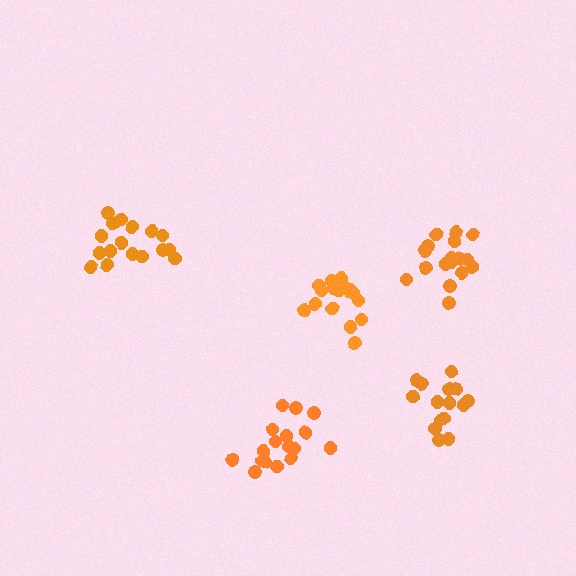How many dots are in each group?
Group 1: 18 dots, Group 2: 15 dots, Group 3: 17 dots, Group 4: 17 dots, Group 5: 17 dots (84 total).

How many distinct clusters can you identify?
There are 5 distinct clusters.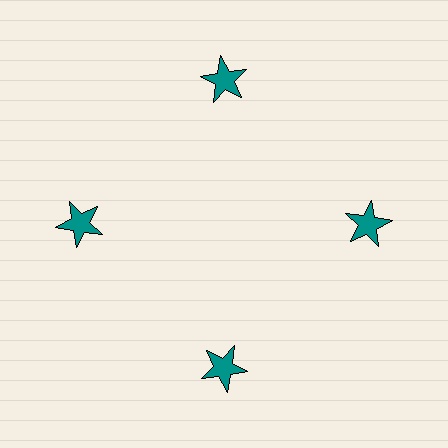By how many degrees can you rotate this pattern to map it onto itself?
The pattern maps onto itself every 90 degrees of rotation.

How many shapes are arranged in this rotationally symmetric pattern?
There are 4 shapes, arranged in 4 groups of 1.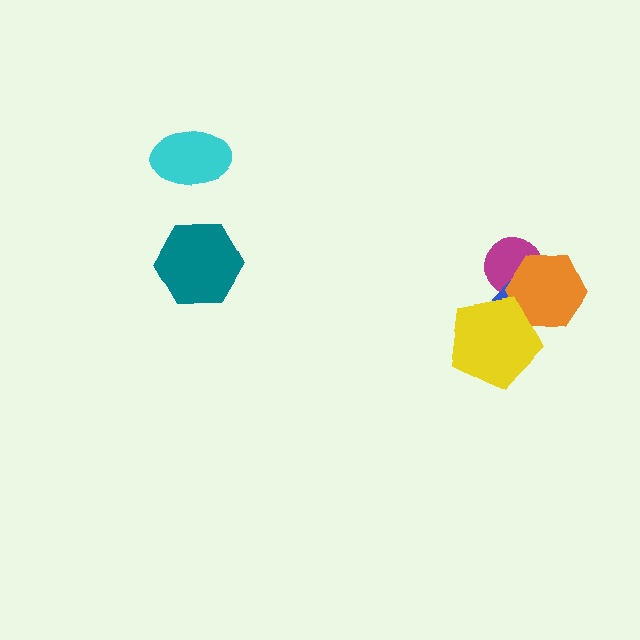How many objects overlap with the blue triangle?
3 objects overlap with the blue triangle.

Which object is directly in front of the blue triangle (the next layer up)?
The orange hexagon is directly in front of the blue triangle.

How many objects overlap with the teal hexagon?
0 objects overlap with the teal hexagon.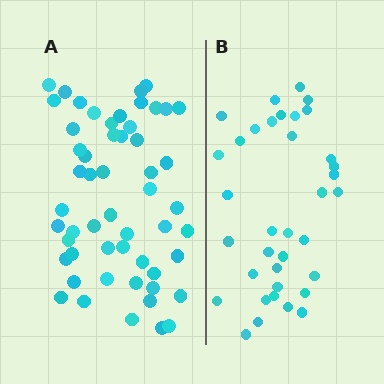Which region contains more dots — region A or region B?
Region A (the left region) has more dots.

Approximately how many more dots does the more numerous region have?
Region A has approximately 20 more dots than region B.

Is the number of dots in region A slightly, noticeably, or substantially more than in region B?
Region A has substantially more. The ratio is roughly 1.5 to 1.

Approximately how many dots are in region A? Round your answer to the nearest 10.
About 50 dots. (The exact count is 54, which rounds to 50.)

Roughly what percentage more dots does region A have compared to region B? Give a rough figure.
About 50% more.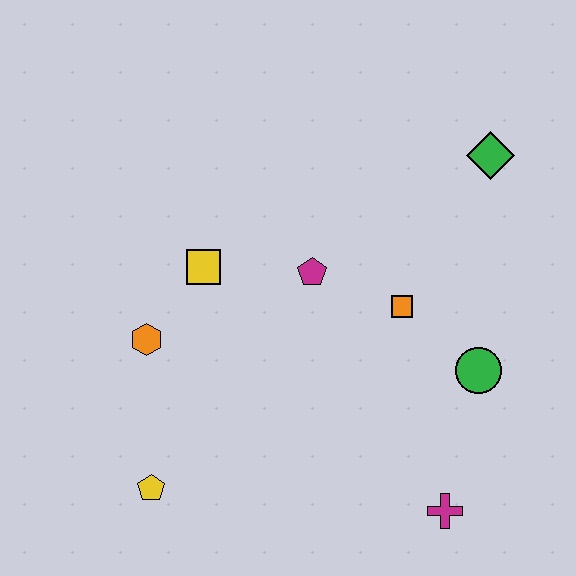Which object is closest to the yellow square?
The orange hexagon is closest to the yellow square.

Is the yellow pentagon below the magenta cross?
No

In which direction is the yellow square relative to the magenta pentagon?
The yellow square is to the left of the magenta pentagon.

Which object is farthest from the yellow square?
The magenta cross is farthest from the yellow square.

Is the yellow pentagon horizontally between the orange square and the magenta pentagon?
No